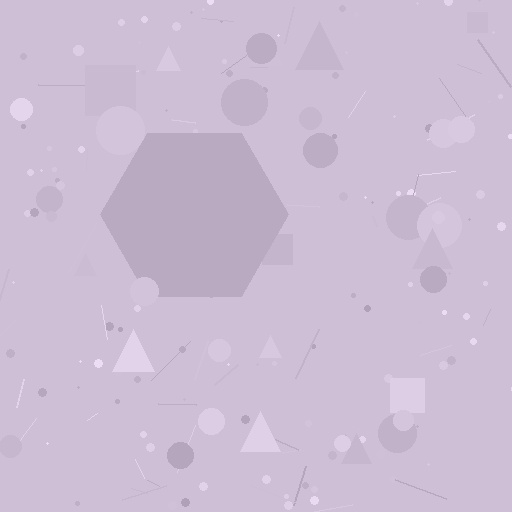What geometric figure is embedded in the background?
A hexagon is embedded in the background.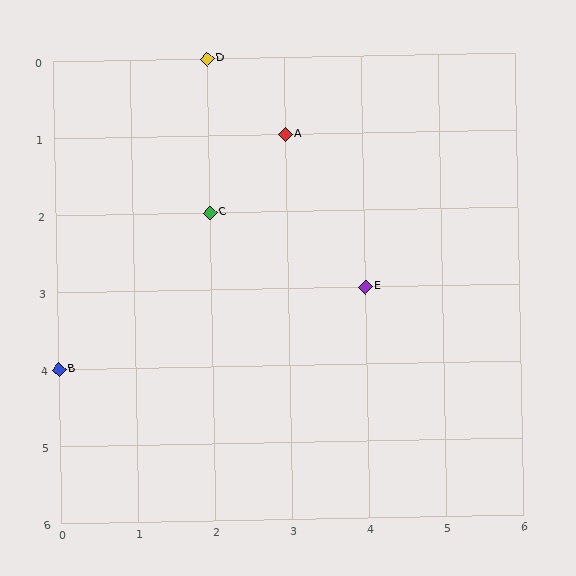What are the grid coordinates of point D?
Point D is at grid coordinates (2, 0).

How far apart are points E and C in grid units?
Points E and C are 2 columns and 1 row apart (about 2.2 grid units diagonally).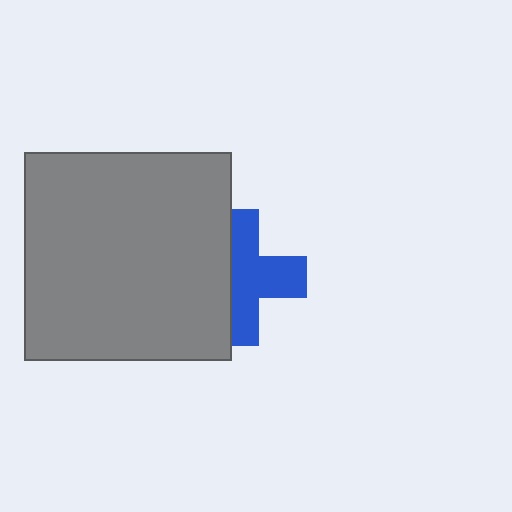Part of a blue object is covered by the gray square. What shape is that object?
It is a cross.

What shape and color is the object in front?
The object in front is a gray square.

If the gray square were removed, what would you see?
You would see the complete blue cross.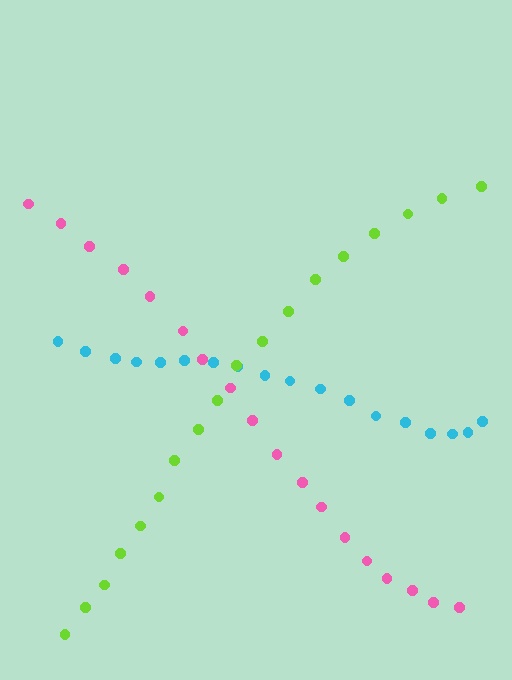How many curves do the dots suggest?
There are 3 distinct paths.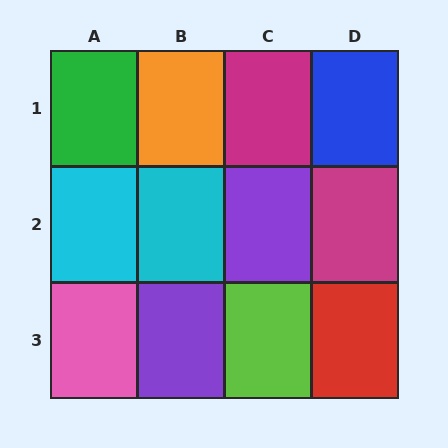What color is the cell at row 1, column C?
Magenta.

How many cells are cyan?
2 cells are cyan.